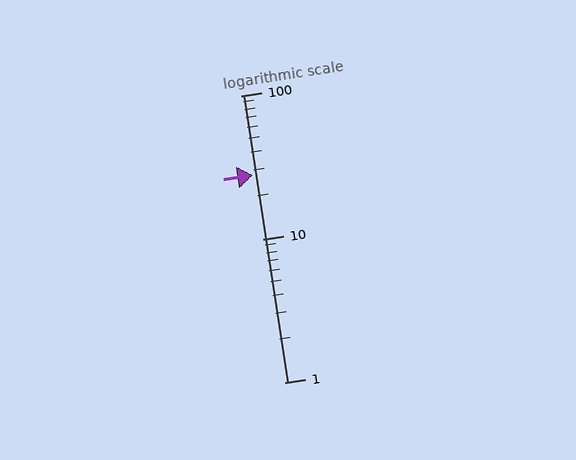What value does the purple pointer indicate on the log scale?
The pointer indicates approximately 28.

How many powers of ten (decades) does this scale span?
The scale spans 2 decades, from 1 to 100.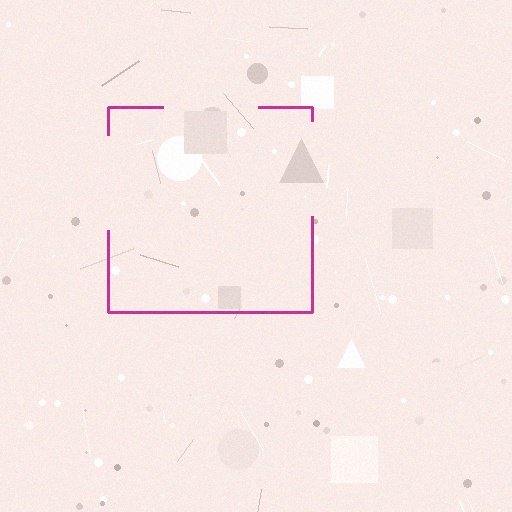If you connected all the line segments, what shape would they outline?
They would outline a square.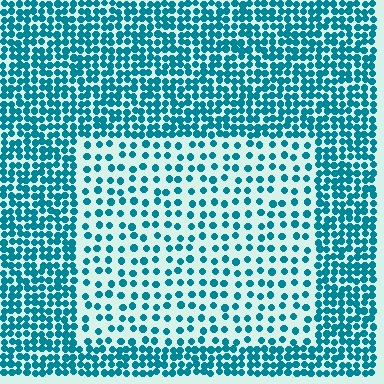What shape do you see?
I see a rectangle.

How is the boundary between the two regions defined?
The boundary is defined by a change in element density (approximately 2.3x ratio). All elements are the same color, size, and shape.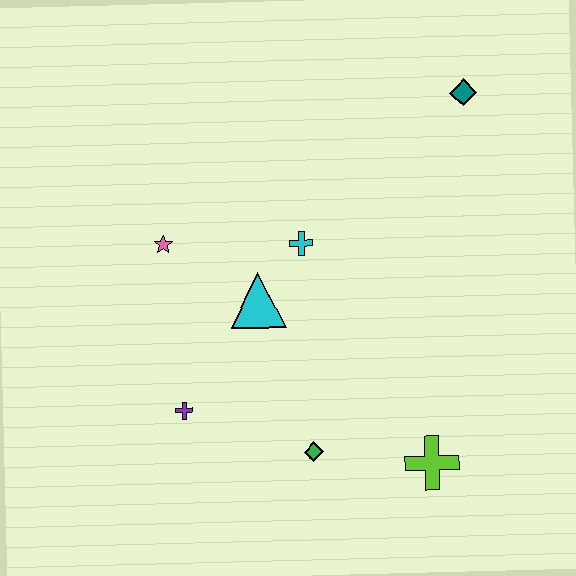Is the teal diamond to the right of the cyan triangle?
Yes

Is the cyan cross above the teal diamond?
No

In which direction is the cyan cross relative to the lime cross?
The cyan cross is above the lime cross.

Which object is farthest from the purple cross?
The teal diamond is farthest from the purple cross.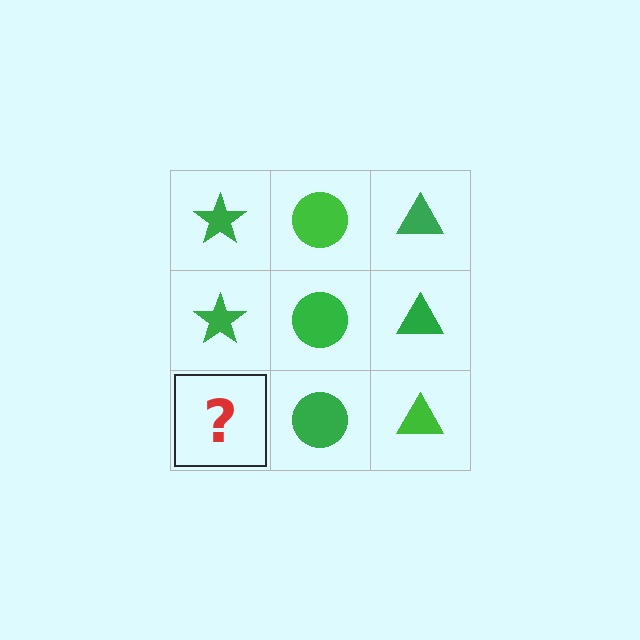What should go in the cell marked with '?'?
The missing cell should contain a green star.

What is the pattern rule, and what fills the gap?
The rule is that each column has a consistent shape. The gap should be filled with a green star.